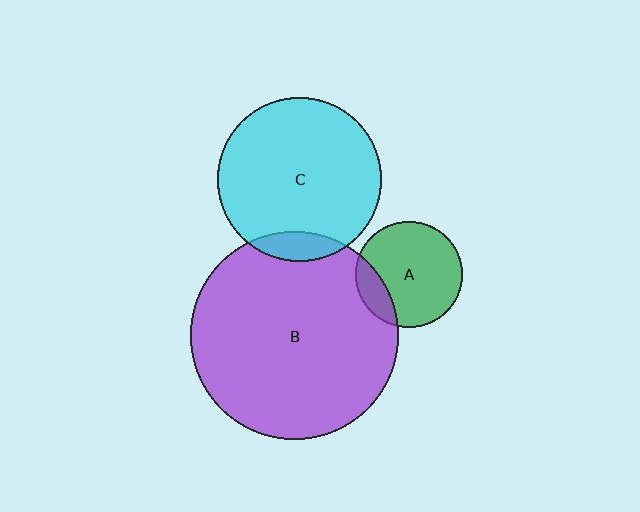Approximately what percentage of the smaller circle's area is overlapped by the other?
Approximately 20%.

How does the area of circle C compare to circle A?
Approximately 2.4 times.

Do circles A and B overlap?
Yes.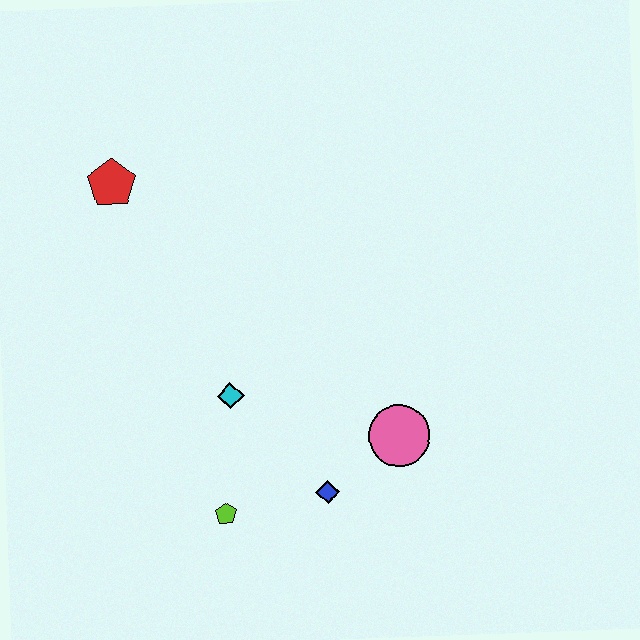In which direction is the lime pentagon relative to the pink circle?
The lime pentagon is to the left of the pink circle.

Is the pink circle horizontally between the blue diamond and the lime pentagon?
No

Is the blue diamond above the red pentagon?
No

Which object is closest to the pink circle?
The blue diamond is closest to the pink circle.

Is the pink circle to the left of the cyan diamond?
No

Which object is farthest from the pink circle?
The red pentagon is farthest from the pink circle.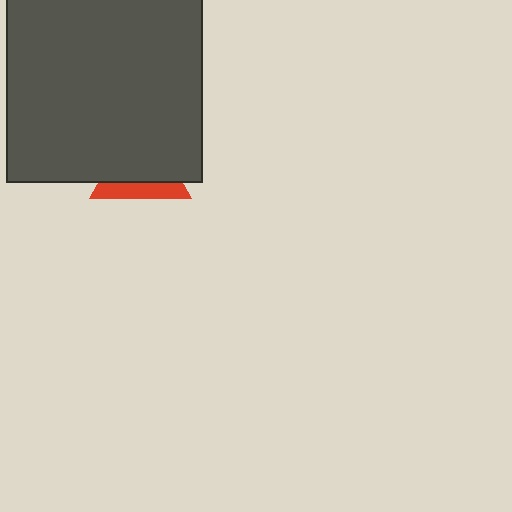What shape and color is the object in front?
The object in front is a dark gray square.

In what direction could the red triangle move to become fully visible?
The red triangle could move down. That would shift it out from behind the dark gray square entirely.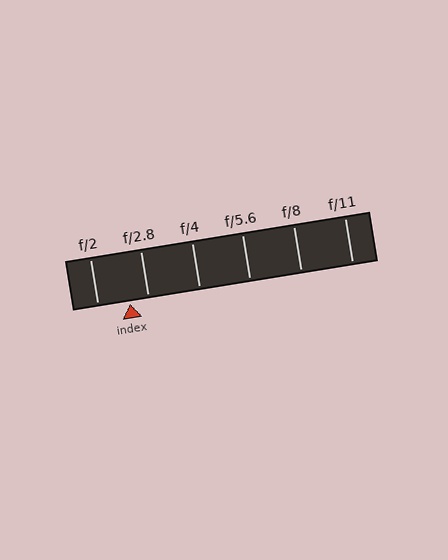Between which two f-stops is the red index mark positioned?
The index mark is between f/2 and f/2.8.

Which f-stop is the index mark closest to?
The index mark is closest to f/2.8.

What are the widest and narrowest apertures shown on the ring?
The widest aperture shown is f/2 and the narrowest is f/11.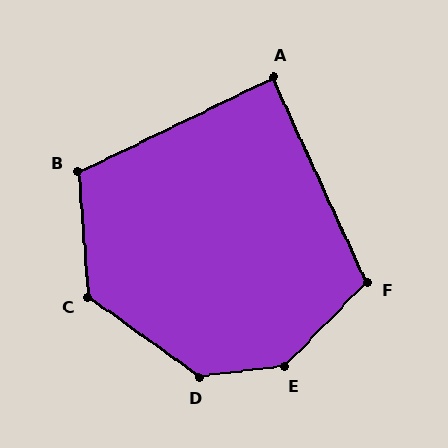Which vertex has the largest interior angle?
E, at approximately 141 degrees.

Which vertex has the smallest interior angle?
A, at approximately 89 degrees.